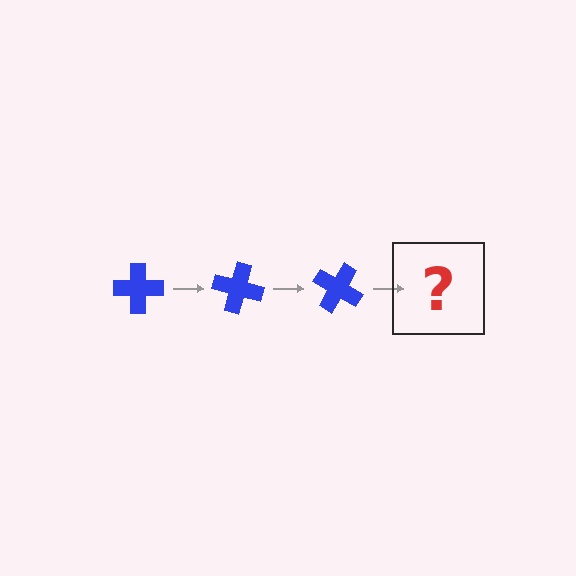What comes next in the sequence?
The next element should be a blue cross rotated 45 degrees.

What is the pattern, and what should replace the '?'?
The pattern is that the cross rotates 15 degrees each step. The '?' should be a blue cross rotated 45 degrees.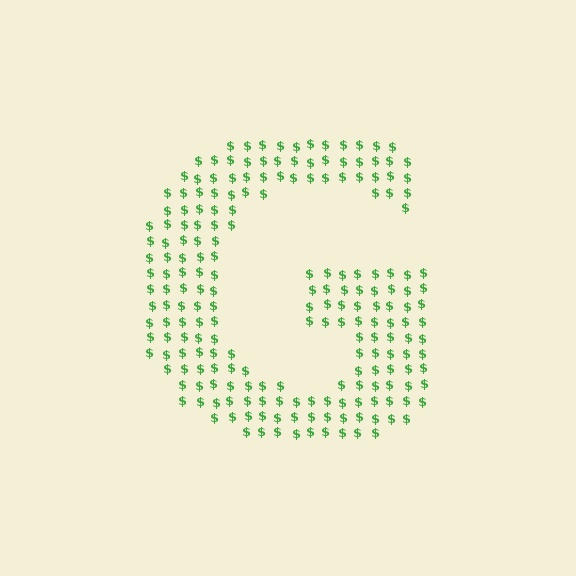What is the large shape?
The large shape is the letter G.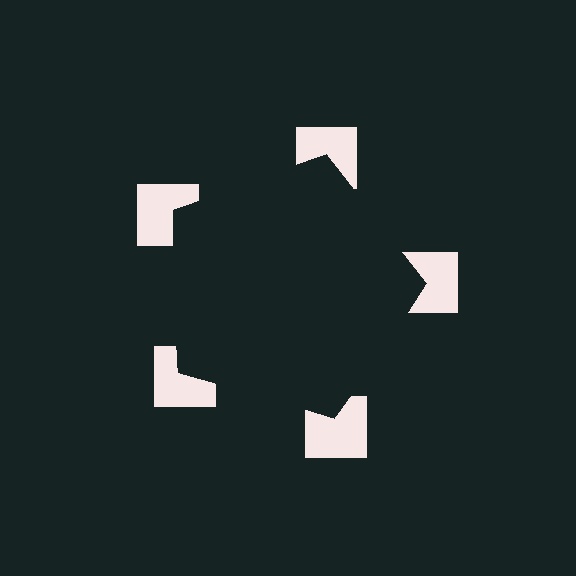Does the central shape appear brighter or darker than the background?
It typically appears slightly darker than the background, even though no actual brightness change is drawn.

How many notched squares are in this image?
There are 5 — one at each vertex of the illusory pentagon.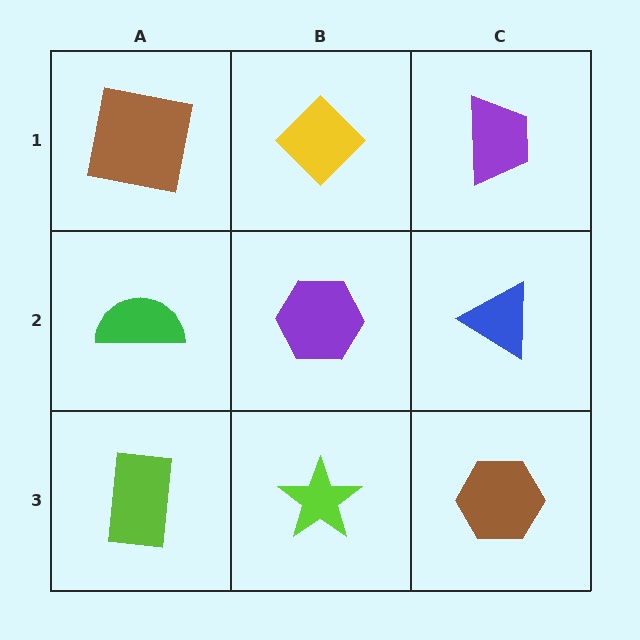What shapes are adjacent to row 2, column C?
A purple trapezoid (row 1, column C), a brown hexagon (row 3, column C), a purple hexagon (row 2, column B).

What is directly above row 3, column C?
A blue triangle.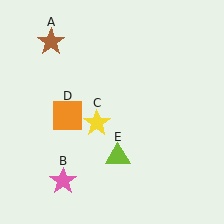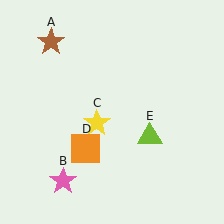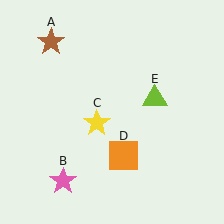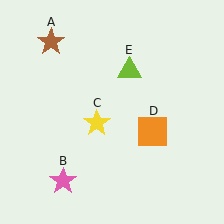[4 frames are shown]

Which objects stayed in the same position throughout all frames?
Brown star (object A) and pink star (object B) and yellow star (object C) remained stationary.